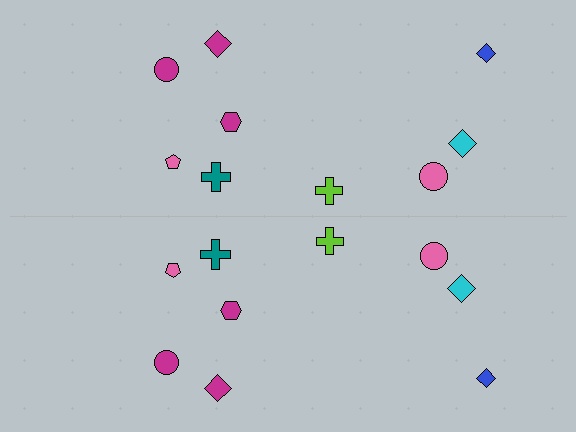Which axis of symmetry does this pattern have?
The pattern has a horizontal axis of symmetry running through the center of the image.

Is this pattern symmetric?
Yes, this pattern has bilateral (reflection) symmetry.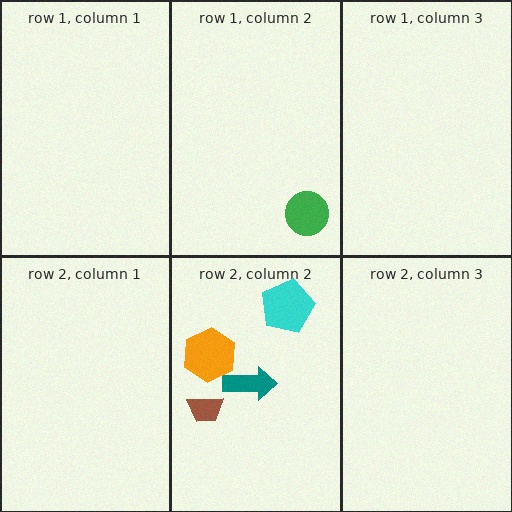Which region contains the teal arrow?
The row 2, column 2 region.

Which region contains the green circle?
The row 1, column 2 region.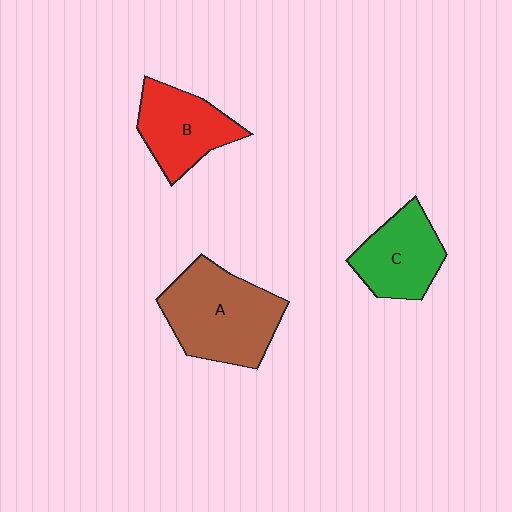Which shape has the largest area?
Shape A (brown).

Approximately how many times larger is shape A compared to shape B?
Approximately 1.4 times.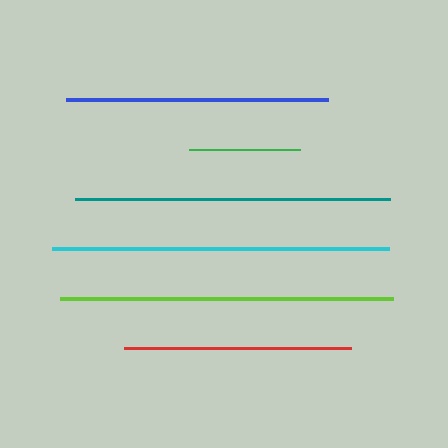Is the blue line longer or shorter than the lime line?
The lime line is longer than the blue line.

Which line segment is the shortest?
The green line is the shortest at approximately 111 pixels.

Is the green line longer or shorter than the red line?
The red line is longer than the green line.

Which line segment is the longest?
The cyan line is the longest at approximately 337 pixels.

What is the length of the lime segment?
The lime segment is approximately 333 pixels long.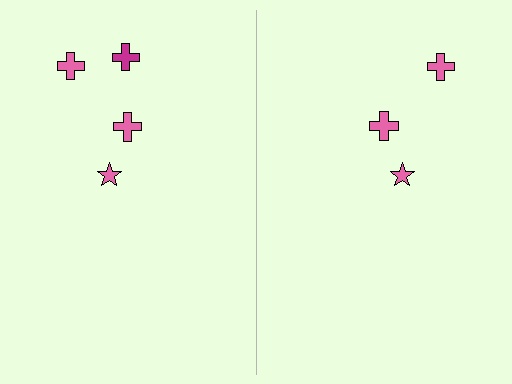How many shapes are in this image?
There are 7 shapes in this image.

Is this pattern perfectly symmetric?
No, the pattern is not perfectly symmetric. A magenta cross is missing from the right side.